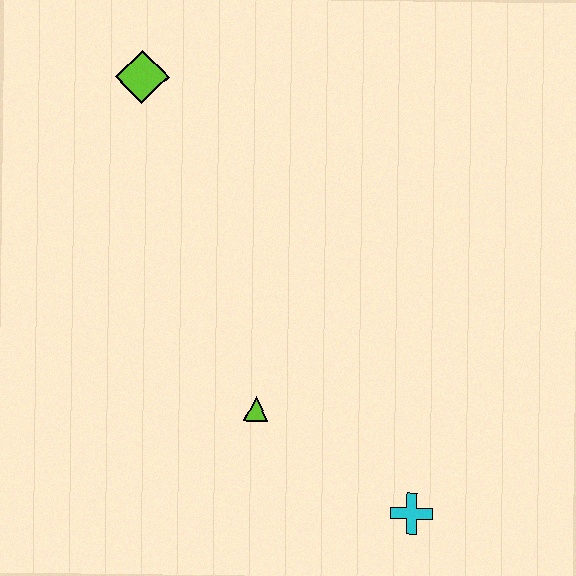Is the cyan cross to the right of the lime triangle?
Yes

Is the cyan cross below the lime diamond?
Yes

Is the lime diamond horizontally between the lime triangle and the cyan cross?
No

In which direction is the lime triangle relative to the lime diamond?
The lime triangle is below the lime diamond.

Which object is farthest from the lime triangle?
The lime diamond is farthest from the lime triangle.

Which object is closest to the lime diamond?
The lime triangle is closest to the lime diamond.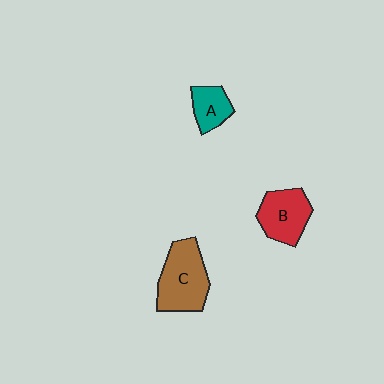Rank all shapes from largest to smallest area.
From largest to smallest: C (brown), B (red), A (teal).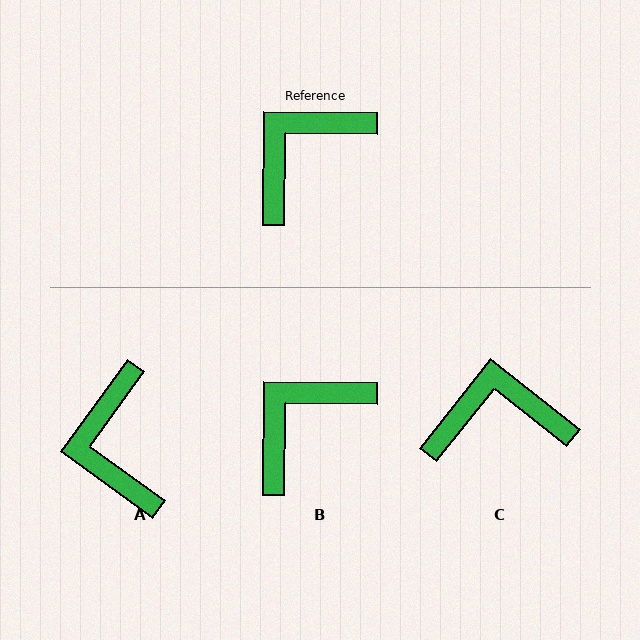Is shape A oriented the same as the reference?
No, it is off by about 55 degrees.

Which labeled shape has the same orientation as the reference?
B.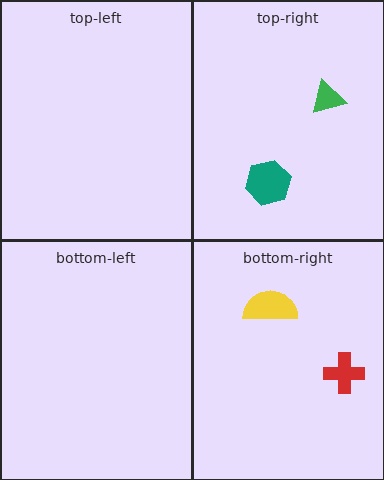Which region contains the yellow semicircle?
The bottom-right region.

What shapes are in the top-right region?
The green triangle, the teal hexagon.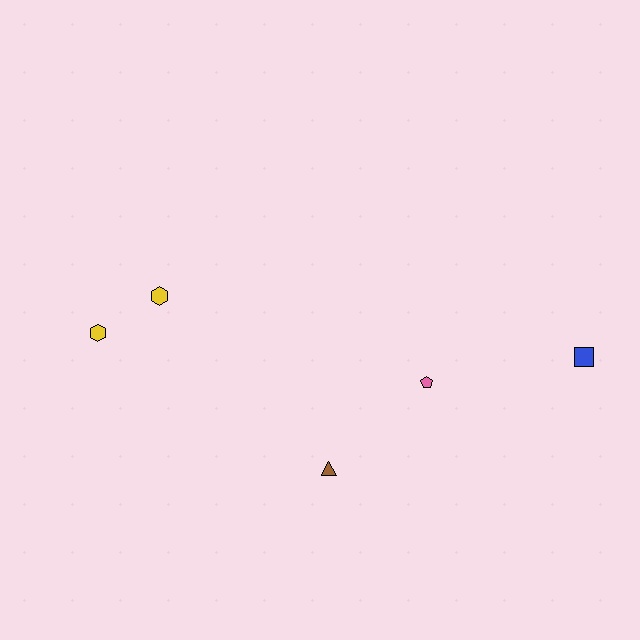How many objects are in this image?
There are 5 objects.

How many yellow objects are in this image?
There are 2 yellow objects.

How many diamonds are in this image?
There are no diamonds.